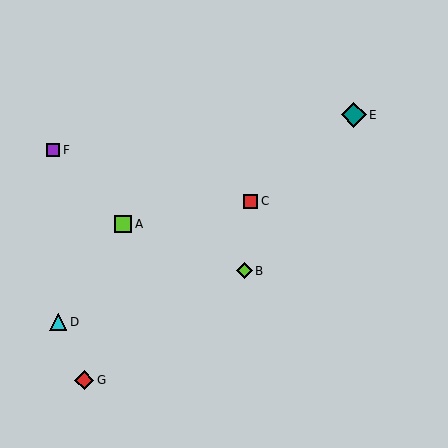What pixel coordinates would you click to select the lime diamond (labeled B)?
Click at (244, 271) to select the lime diamond B.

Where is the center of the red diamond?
The center of the red diamond is at (84, 380).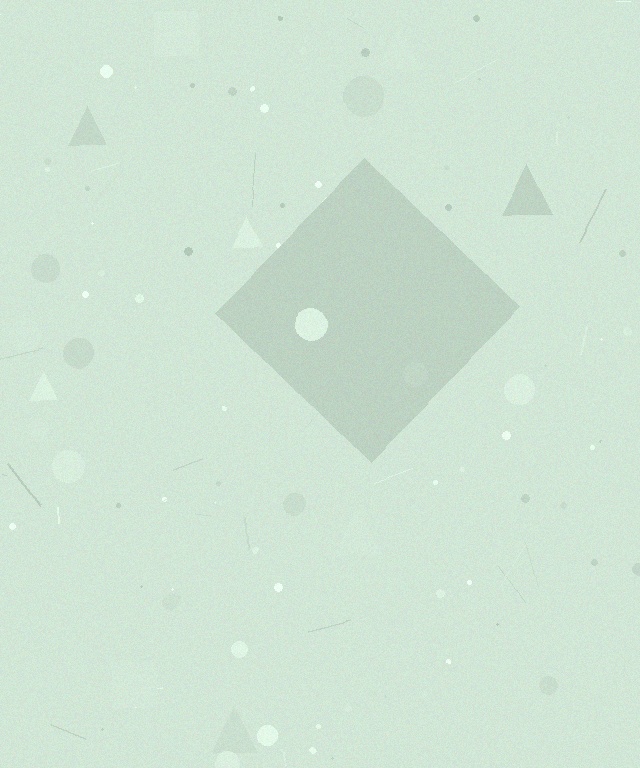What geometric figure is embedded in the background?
A diamond is embedded in the background.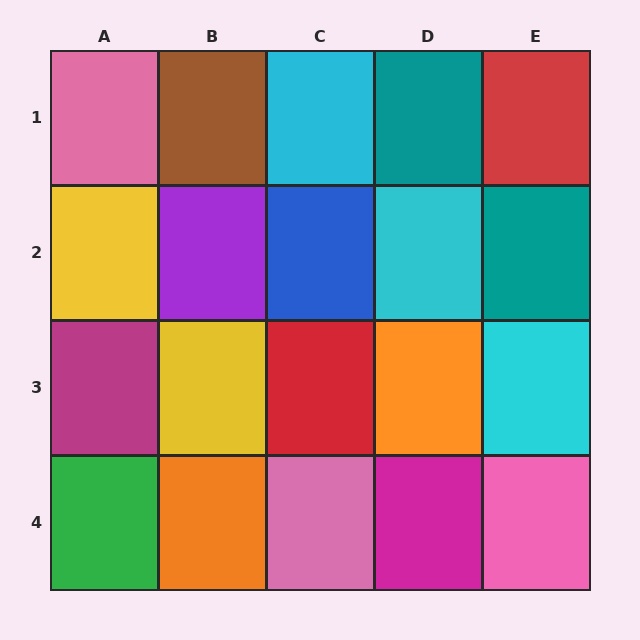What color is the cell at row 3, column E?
Cyan.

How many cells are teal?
2 cells are teal.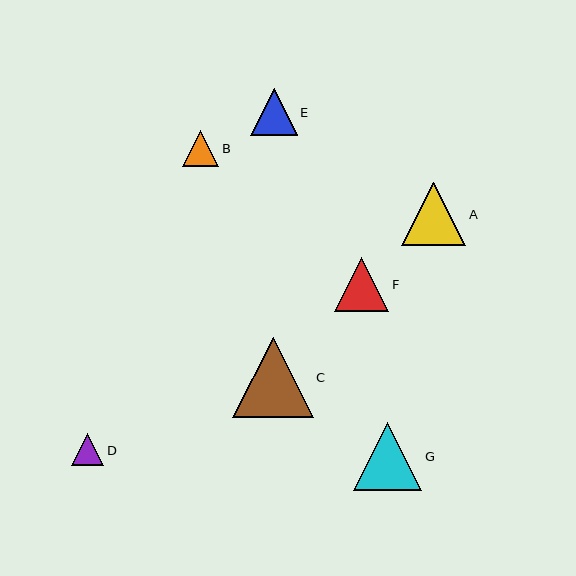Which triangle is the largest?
Triangle C is the largest with a size of approximately 80 pixels.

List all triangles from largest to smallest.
From largest to smallest: C, G, A, F, E, B, D.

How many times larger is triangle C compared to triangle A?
Triangle C is approximately 1.3 times the size of triangle A.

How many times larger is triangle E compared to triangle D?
Triangle E is approximately 1.5 times the size of triangle D.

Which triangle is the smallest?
Triangle D is the smallest with a size of approximately 32 pixels.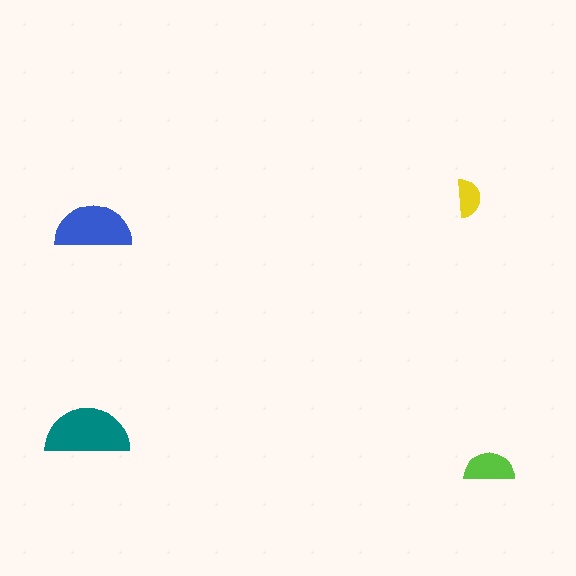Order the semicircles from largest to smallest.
the teal one, the blue one, the lime one, the yellow one.